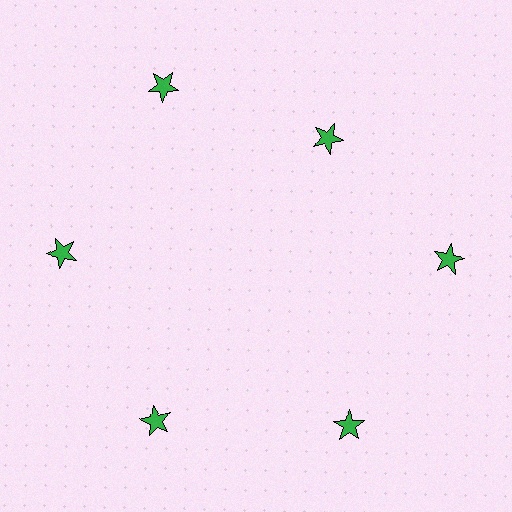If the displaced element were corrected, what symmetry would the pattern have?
It would have 6-fold rotational symmetry — the pattern would map onto itself every 60 degrees.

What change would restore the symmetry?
The symmetry would be restored by moving it outward, back onto the ring so that all 6 stars sit at equal angles and equal distance from the center.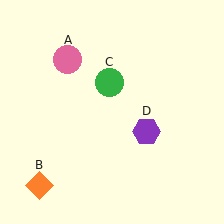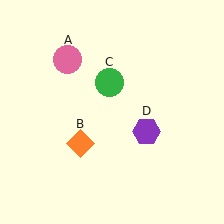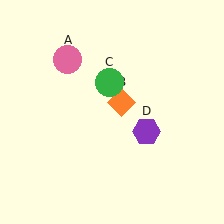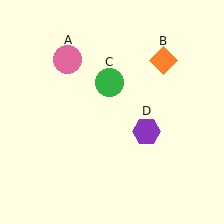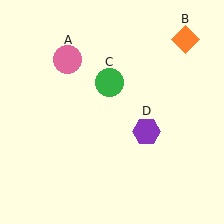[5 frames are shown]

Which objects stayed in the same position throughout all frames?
Pink circle (object A) and green circle (object C) and purple hexagon (object D) remained stationary.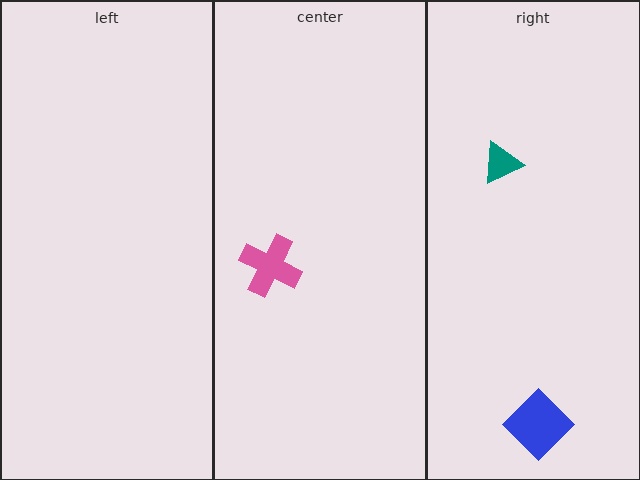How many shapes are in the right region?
2.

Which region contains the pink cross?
The center region.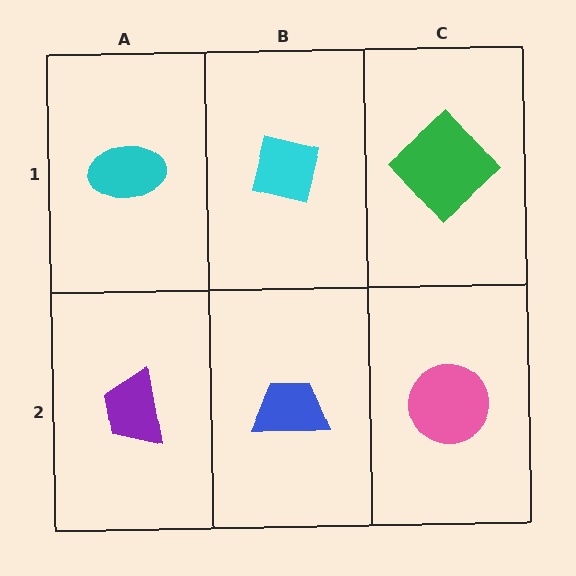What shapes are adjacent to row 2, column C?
A green diamond (row 1, column C), a blue trapezoid (row 2, column B).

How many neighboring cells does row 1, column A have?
2.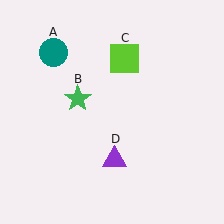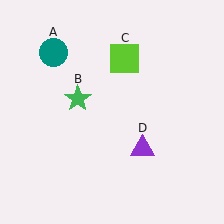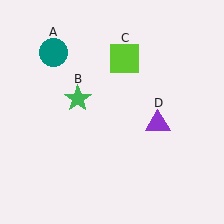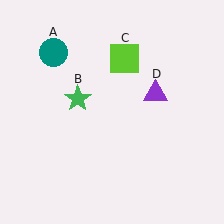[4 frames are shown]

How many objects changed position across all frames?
1 object changed position: purple triangle (object D).